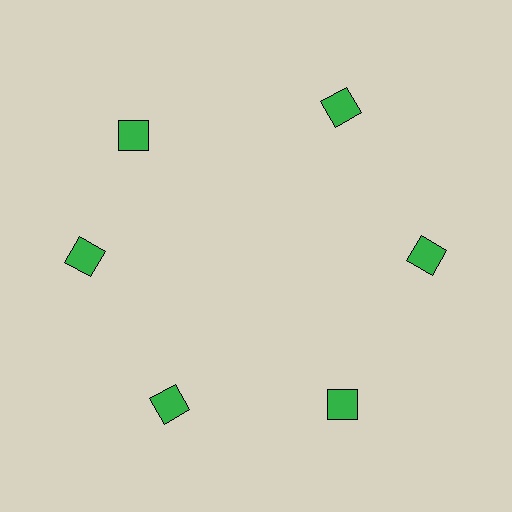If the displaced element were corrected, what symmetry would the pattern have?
It would have 6-fold rotational symmetry — the pattern would map onto itself every 60 degrees.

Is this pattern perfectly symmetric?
No. The 6 green squares are arranged in a ring, but one element near the 11 o'clock position is rotated out of alignment along the ring, breaking the 6-fold rotational symmetry.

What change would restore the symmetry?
The symmetry would be restored by rotating it back into even spacing with its neighbors so that all 6 squares sit at equal angles and equal distance from the center.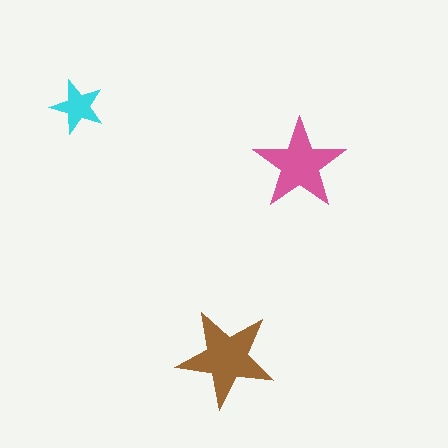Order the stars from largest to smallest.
the brown one, the pink one, the cyan one.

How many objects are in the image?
There are 3 objects in the image.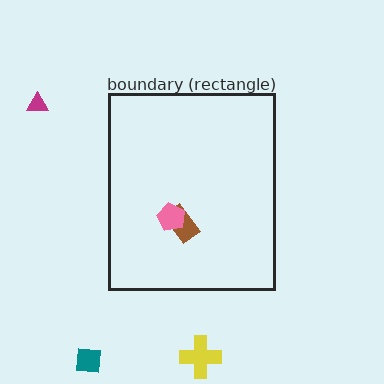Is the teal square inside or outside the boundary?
Outside.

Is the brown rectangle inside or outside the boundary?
Inside.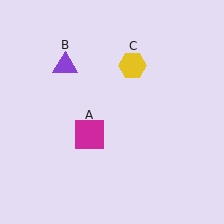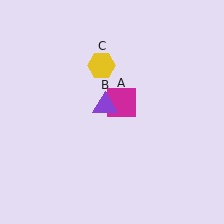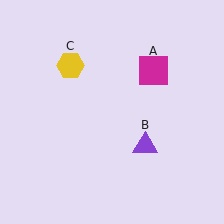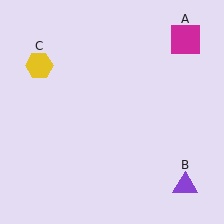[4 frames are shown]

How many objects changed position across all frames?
3 objects changed position: magenta square (object A), purple triangle (object B), yellow hexagon (object C).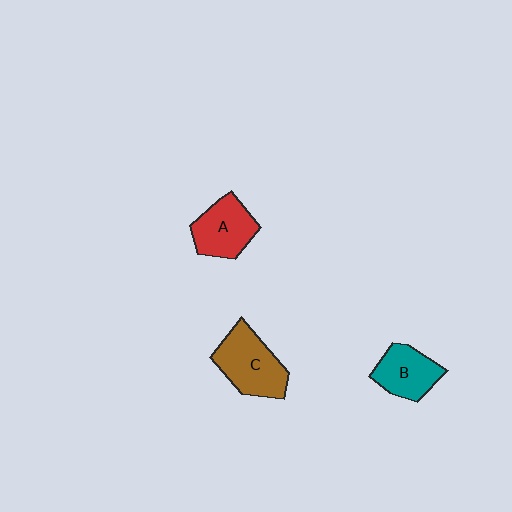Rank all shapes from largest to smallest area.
From largest to smallest: C (brown), A (red), B (teal).